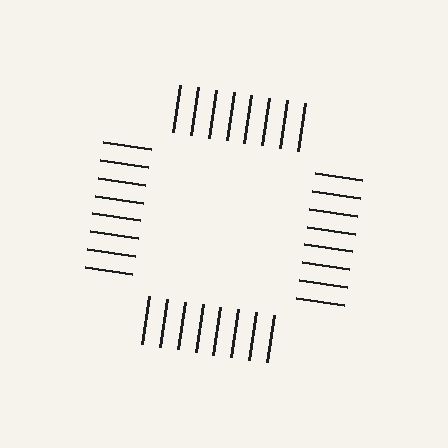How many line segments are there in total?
32 — 8 along each of the 4 edges.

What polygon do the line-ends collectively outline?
An illusory square — the line segments terminate on its edges but no continuous stroke is drawn.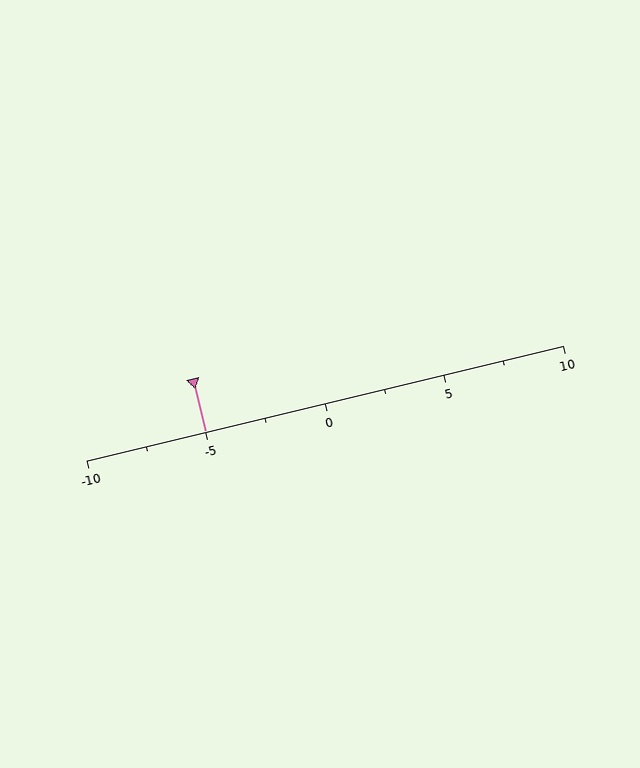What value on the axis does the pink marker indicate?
The marker indicates approximately -5.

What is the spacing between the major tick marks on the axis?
The major ticks are spaced 5 apart.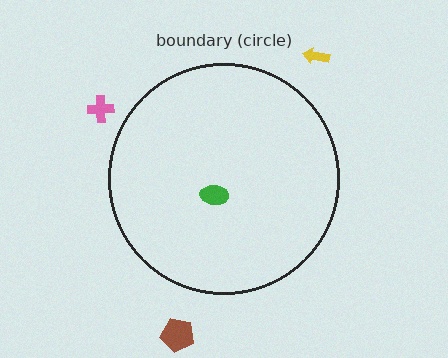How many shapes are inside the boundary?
1 inside, 3 outside.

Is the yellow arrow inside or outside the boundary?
Outside.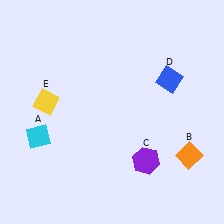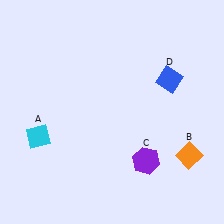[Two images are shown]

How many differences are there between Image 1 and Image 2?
There is 1 difference between the two images.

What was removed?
The yellow diamond (E) was removed in Image 2.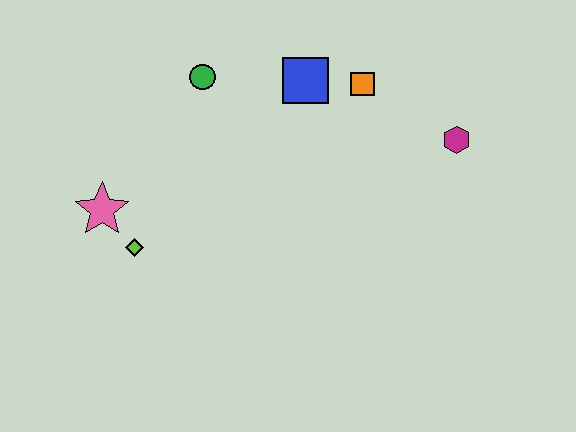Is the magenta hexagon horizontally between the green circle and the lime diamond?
No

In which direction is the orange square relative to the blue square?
The orange square is to the right of the blue square.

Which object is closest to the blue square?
The orange square is closest to the blue square.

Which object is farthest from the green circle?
The magenta hexagon is farthest from the green circle.